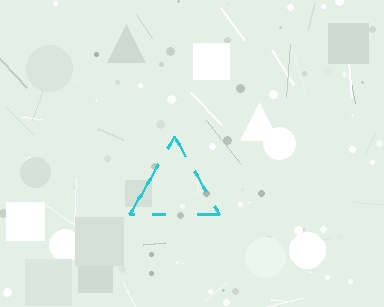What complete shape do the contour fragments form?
The contour fragments form a triangle.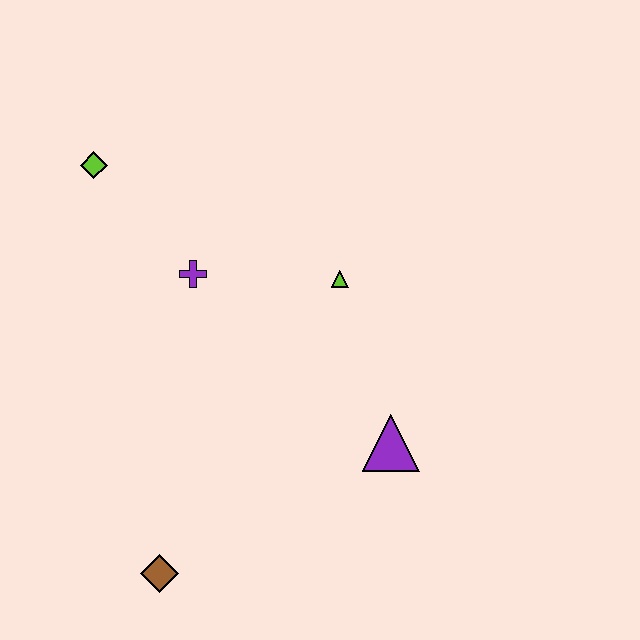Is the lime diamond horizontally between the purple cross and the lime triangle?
No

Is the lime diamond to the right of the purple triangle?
No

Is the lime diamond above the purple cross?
Yes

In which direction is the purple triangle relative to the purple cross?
The purple triangle is to the right of the purple cross.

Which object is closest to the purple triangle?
The lime triangle is closest to the purple triangle.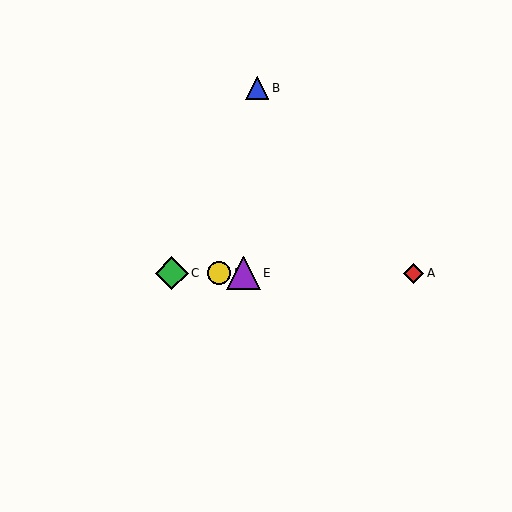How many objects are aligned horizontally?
4 objects (A, C, D, E) are aligned horizontally.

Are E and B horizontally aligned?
No, E is at y≈273 and B is at y≈88.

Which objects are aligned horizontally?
Objects A, C, D, E are aligned horizontally.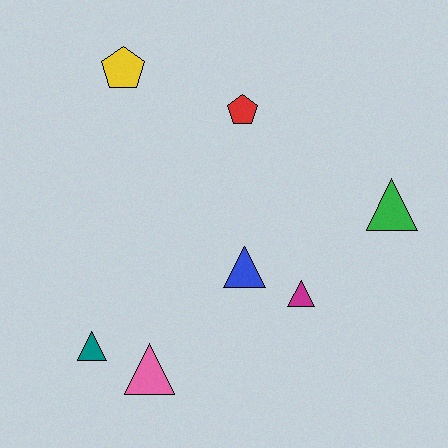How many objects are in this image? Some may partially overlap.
There are 7 objects.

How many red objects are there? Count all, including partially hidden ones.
There is 1 red object.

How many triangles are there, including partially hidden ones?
There are 5 triangles.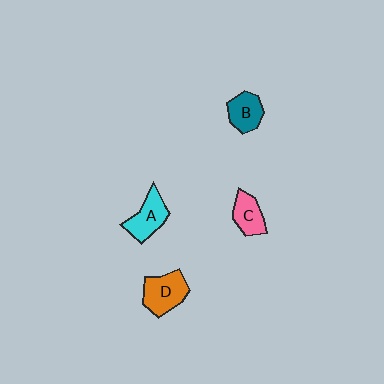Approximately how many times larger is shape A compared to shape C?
Approximately 1.2 times.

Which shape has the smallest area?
Shape C (pink).